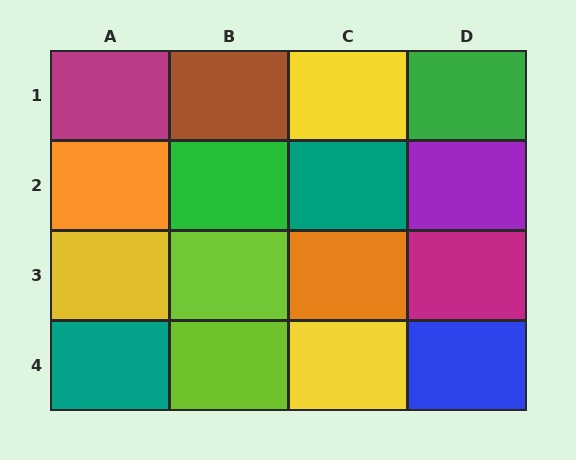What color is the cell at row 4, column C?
Yellow.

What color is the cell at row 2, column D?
Purple.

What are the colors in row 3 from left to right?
Yellow, lime, orange, magenta.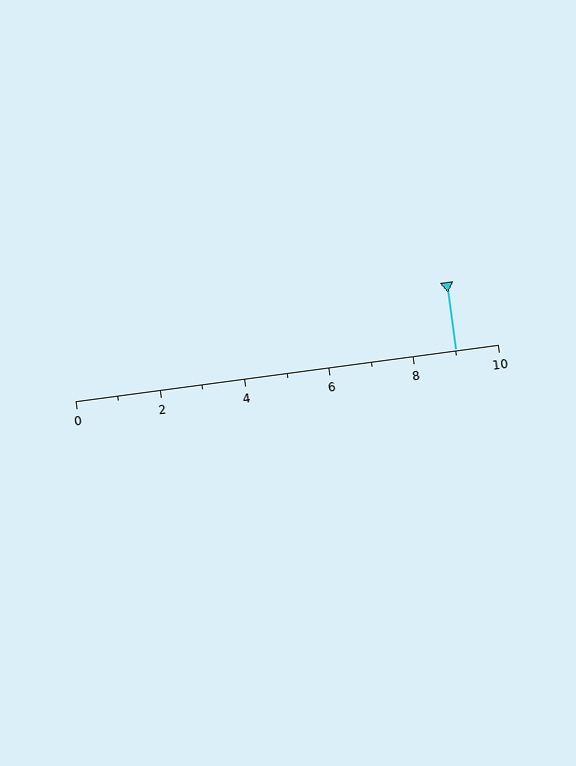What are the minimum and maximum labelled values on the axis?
The axis runs from 0 to 10.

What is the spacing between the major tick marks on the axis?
The major ticks are spaced 2 apart.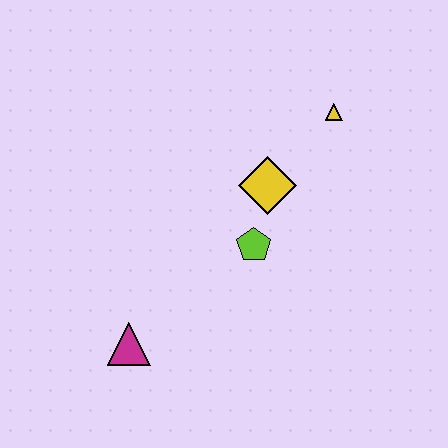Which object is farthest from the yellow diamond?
The magenta triangle is farthest from the yellow diamond.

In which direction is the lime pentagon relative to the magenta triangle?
The lime pentagon is to the right of the magenta triangle.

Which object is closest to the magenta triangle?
The lime pentagon is closest to the magenta triangle.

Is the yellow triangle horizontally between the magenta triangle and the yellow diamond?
No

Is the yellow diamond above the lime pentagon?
Yes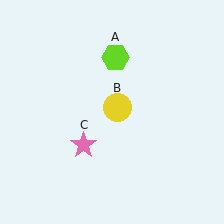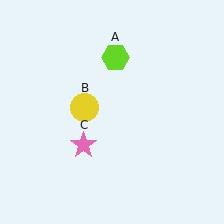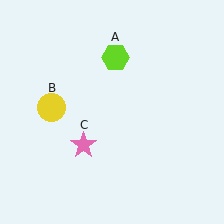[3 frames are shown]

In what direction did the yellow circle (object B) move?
The yellow circle (object B) moved left.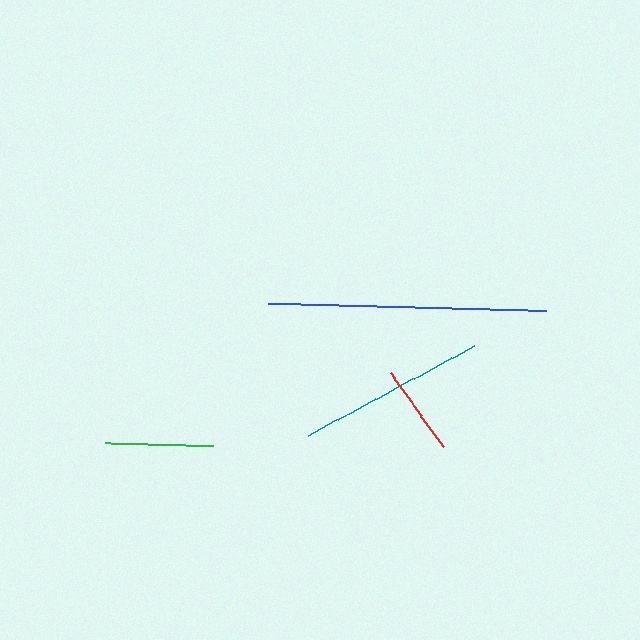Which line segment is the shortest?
The red line is the shortest at approximately 91 pixels.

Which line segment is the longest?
The blue line is the longest at approximately 278 pixels.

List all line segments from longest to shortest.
From longest to shortest: blue, teal, green, red.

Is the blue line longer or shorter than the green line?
The blue line is longer than the green line.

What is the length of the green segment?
The green segment is approximately 108 pixels long.